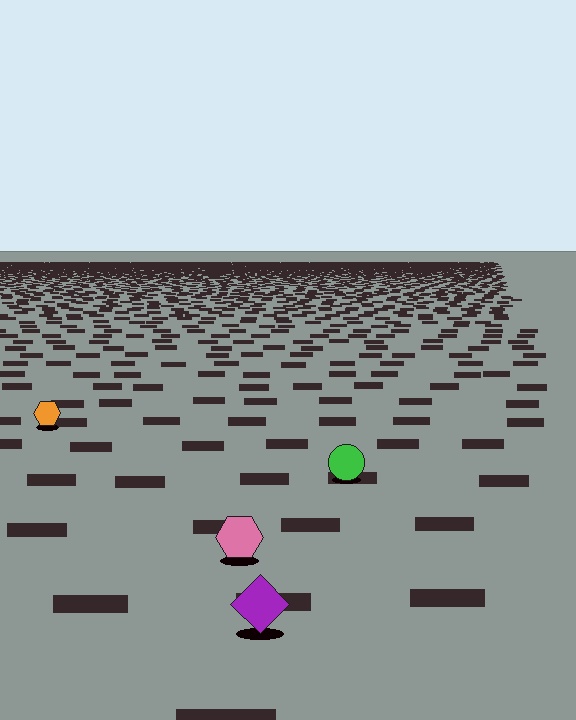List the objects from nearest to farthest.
From nearest to farthest: the purple diamond, the pink hexagon, the green circle, the orange hexagon.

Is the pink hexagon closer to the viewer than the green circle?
Yes. The pink hexagon is closer — you can tell from the texture gradient: the ground texture is coarser near it.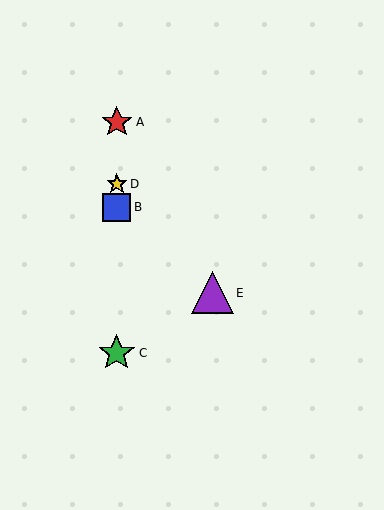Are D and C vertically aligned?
Yes, both are at x≈117.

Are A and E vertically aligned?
No, A is at x≈117 and E is at x≈212.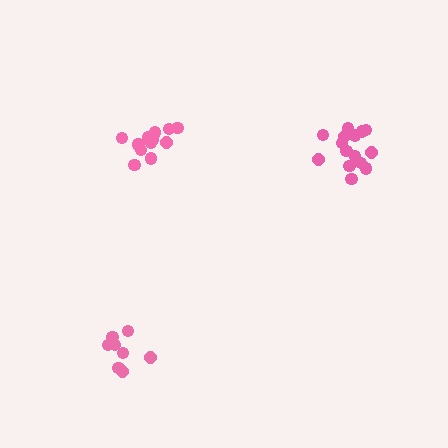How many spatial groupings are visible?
There are 3 spatial groupings.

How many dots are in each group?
Group 1: 15 dots, Group 2: 13 dots, Group 3: 9 dots (37 total).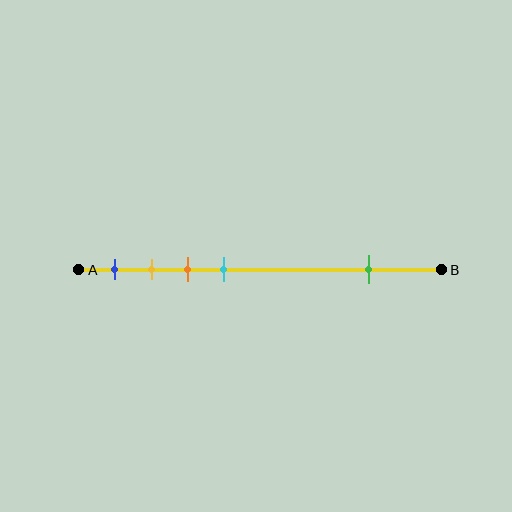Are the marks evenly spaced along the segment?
No, the marks are not evenly spaced.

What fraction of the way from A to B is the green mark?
The green mark is approximately 80% (0.8) of the way from A to B.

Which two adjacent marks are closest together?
The yellow and orange marks are the closest adjacent pair.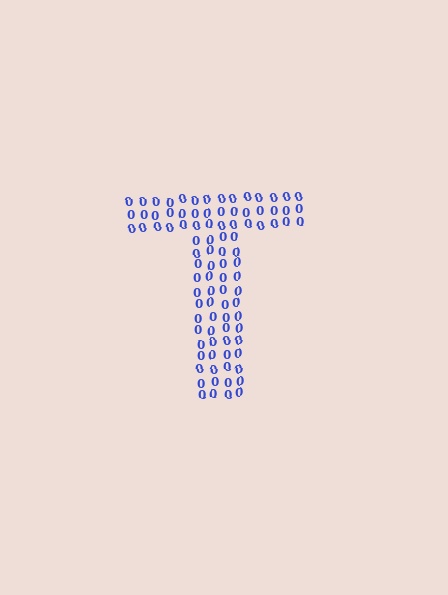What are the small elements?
The small elements are digit 0's.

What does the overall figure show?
The overall figure shows the letter T.